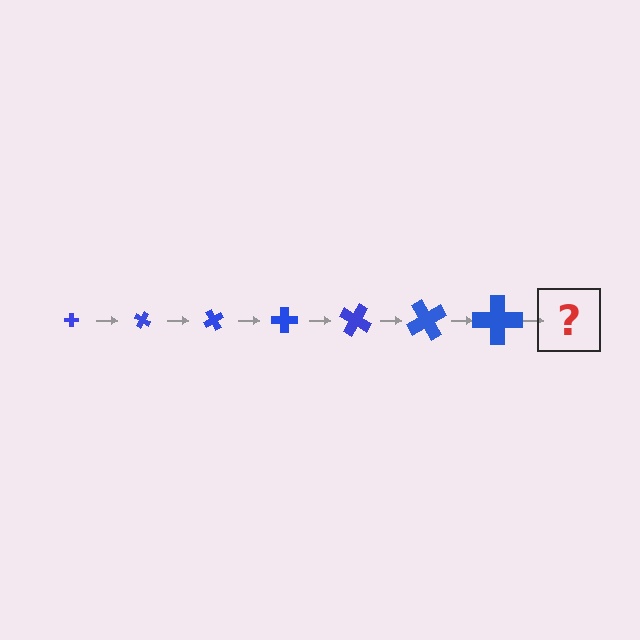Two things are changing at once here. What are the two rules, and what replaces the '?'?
The two rules are that the cross grows larger each step and it rotates 30 degrees each step. The '?' should be a cross, larger than the previous one and rotated 210 degrees from the start.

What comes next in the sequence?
The next element should be a cross, larger than the previous one and rotated 210 degrees from the start.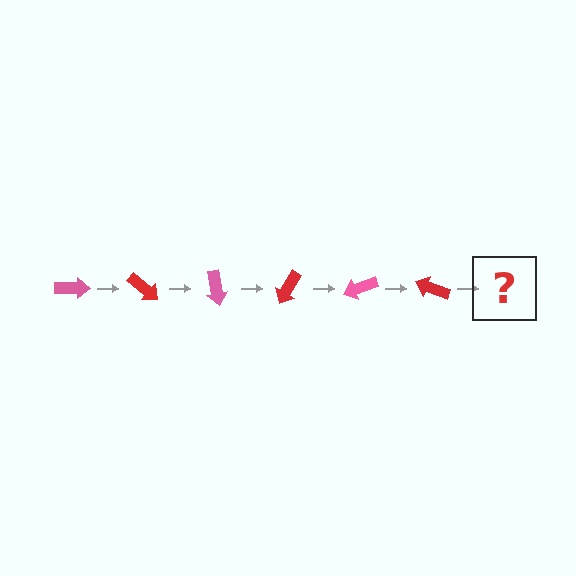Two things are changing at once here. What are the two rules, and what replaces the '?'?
The two rules are that it rotates 40 degrees each step and the color cycles through pink and red. The '?' should be a pink arrow, rotated 240 degrees from the start.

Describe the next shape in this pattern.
It should be a pink arrow, rotated 240 degrees from the start.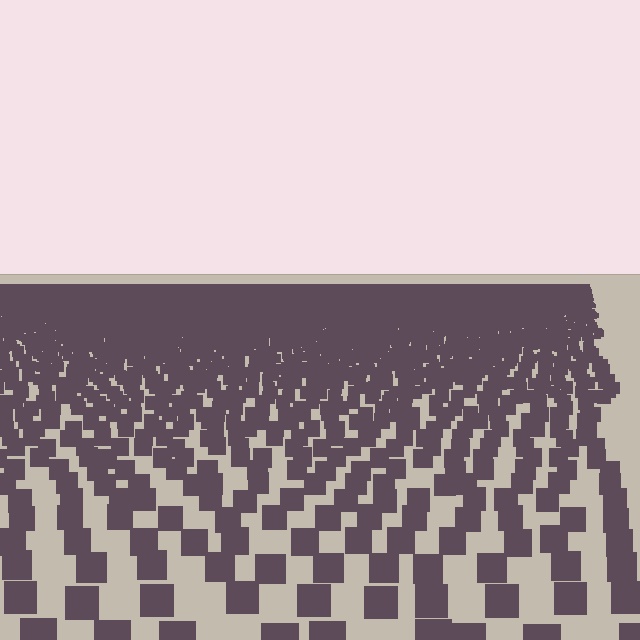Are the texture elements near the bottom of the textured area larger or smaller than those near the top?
Larger. Near the bottom, elements are closer to the viewer and appear at a bigger on-screen size.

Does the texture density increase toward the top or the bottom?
Density increases toward the top.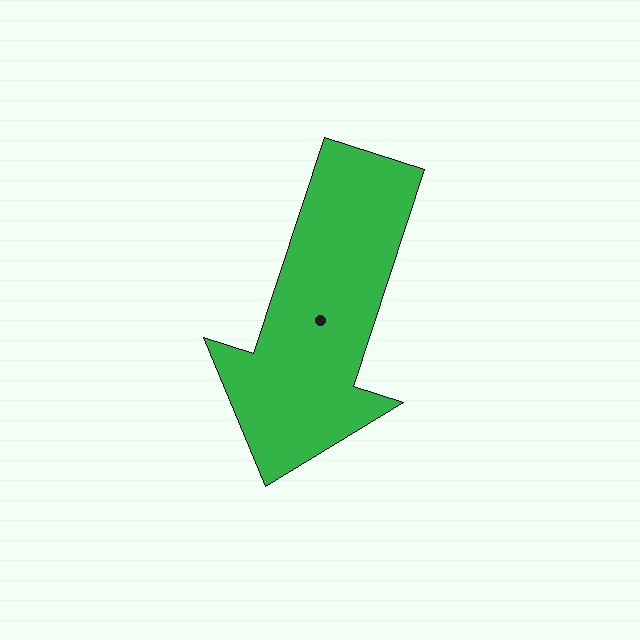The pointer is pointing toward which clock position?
Roughly 7 o'clock.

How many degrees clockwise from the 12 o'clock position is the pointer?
Approximately 198 degrees.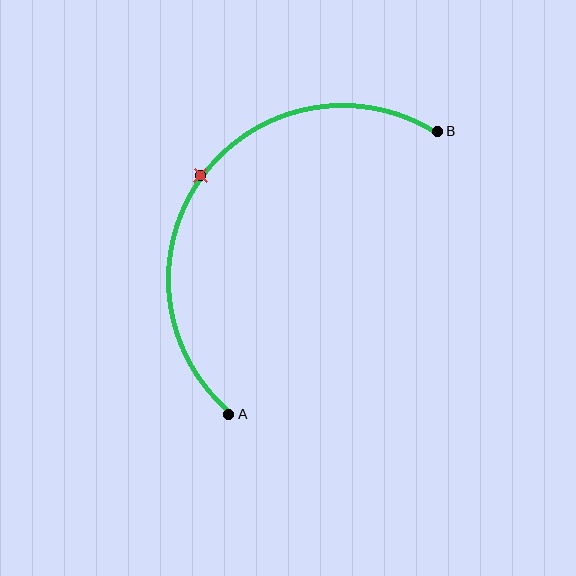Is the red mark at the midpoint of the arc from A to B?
Yes. The red mark lies on the arc at equal arc-length from both A and B — it is the arc midpoint.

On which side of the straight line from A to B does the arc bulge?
The arc bulges above and to the left of the straight line connecting A and B.